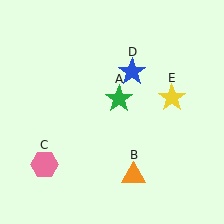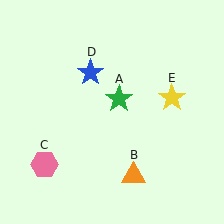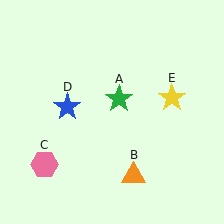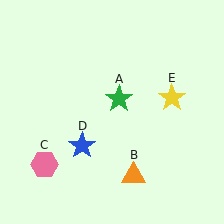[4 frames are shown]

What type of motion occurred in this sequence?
The blue star (object D) rotated counterclockwise around the center of the scene.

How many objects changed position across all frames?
1 object changed position: blue star (object D).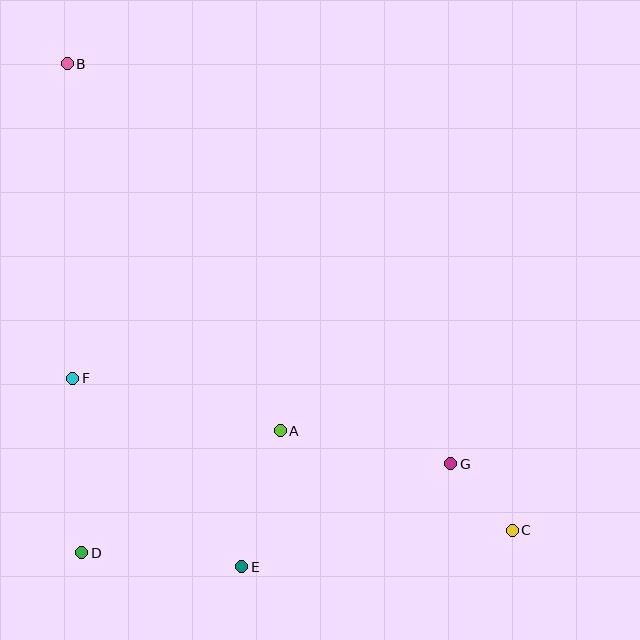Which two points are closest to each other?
Points C and G are closest to each other.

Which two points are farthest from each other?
Points B and C are farthest from each other.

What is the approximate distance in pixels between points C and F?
The distance between C and F is approximately 465 pixels.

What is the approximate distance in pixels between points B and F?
The distance between B and F is approximately 314 pixels.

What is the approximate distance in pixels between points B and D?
The distance between B and D is approximately 489 pixels.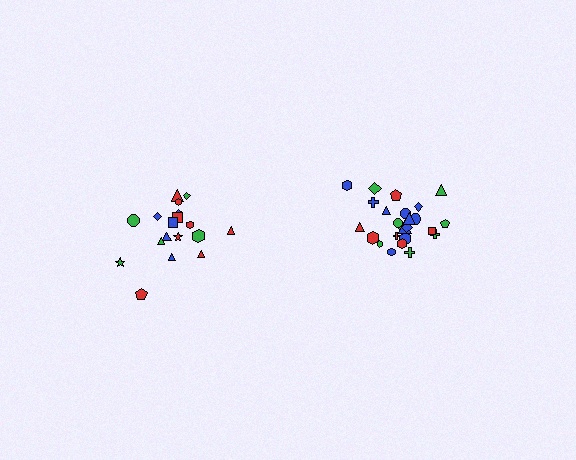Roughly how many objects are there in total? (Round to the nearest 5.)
Roughly 45 objects in total.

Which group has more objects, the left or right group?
The right group.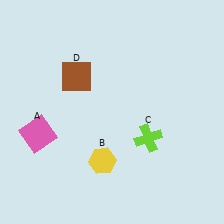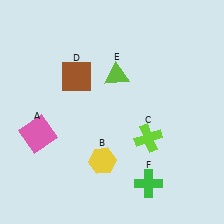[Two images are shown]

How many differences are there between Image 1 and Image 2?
There are 2 differences between the two images.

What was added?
A lime triangle (E), a green cross (F) were added in Image 2.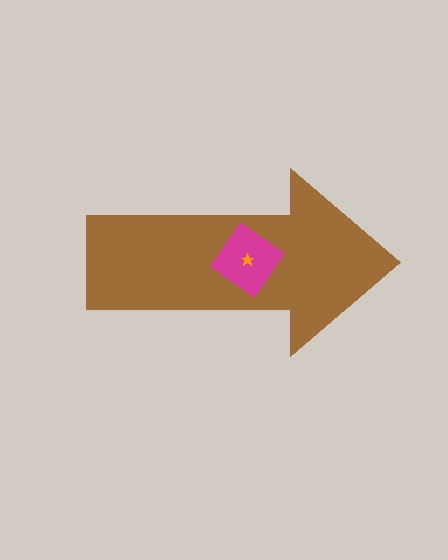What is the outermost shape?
The brown arrow.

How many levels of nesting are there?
3.